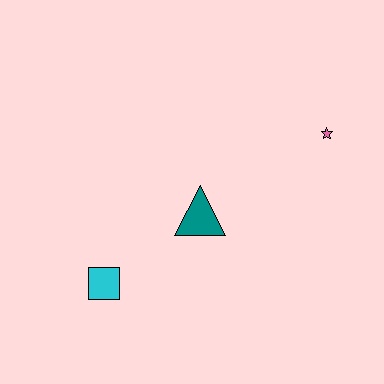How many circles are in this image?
There are no circles.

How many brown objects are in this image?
There are no brown objects.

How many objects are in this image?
There are 3 objects.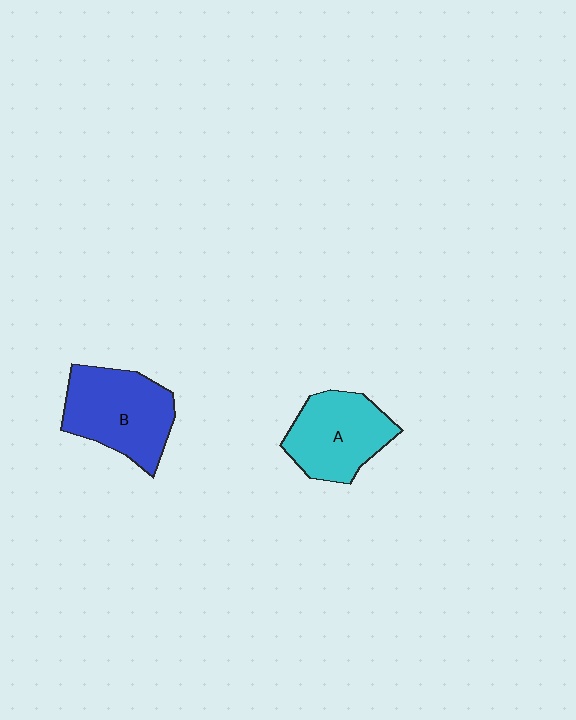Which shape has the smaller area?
Shape A (cyan).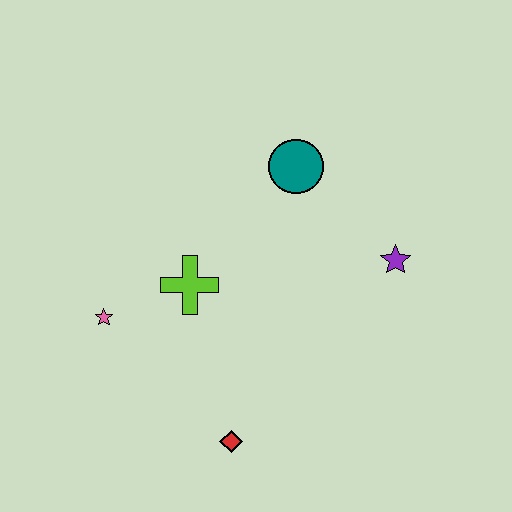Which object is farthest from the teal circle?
The red diamond is farthest from the teal circle.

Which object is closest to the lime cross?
The pink star is closest to the lime cross.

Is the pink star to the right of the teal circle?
No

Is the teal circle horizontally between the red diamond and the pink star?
No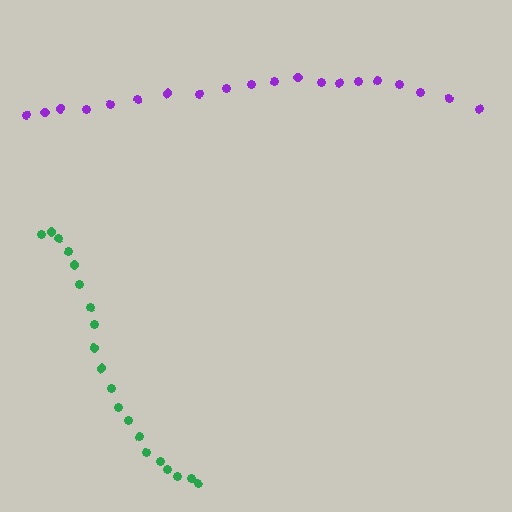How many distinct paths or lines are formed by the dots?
There are 2 distinct paths.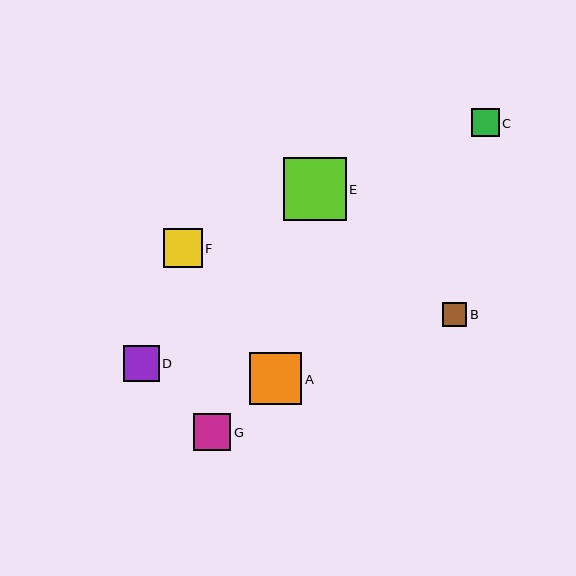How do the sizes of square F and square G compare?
Square F and square G are approximately the same size.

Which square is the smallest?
Square B is the smallest with a size of approximately 24 pixels.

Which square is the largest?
Square E is the largest with a size of approximately 63 pixels.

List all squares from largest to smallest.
From largest to smallest: E, A, F, G, D, C, B.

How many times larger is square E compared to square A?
Square E is approximately 1.2 times the size of square A.